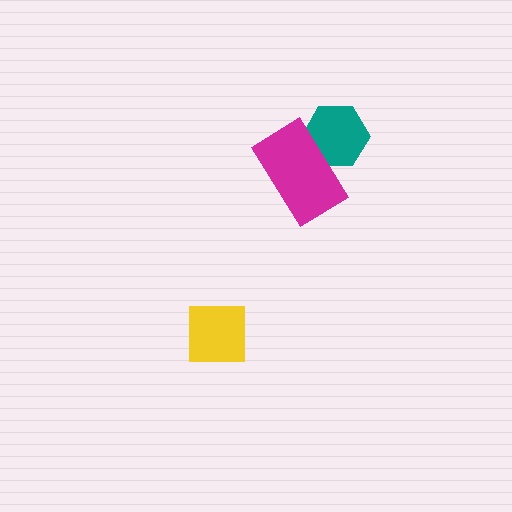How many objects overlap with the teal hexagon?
1 object overlaps with the teal hexagon.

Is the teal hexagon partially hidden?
Yes, it is partially covered by another shape.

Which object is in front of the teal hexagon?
The magenta rectangle is in front of the teal hexagon.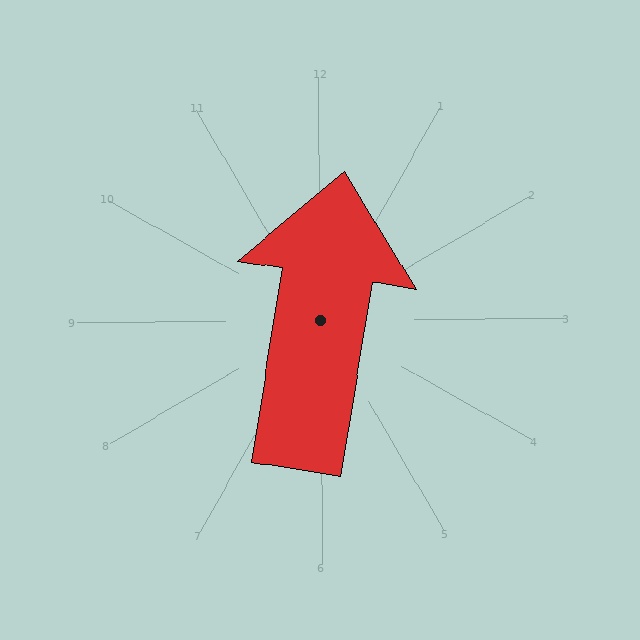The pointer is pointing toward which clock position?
Roughly 12 o'clock.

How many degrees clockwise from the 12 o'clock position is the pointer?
Approximately 10 degrees.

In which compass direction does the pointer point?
North.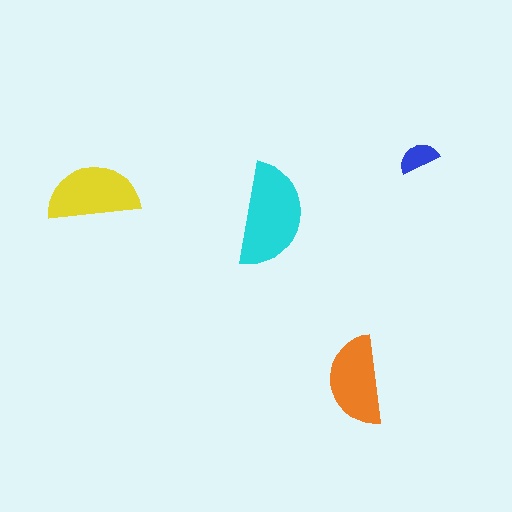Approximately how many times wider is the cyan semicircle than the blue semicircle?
About 2.5 times wider.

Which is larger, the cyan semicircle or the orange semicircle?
The cyan one.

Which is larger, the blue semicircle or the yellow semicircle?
The yellow one.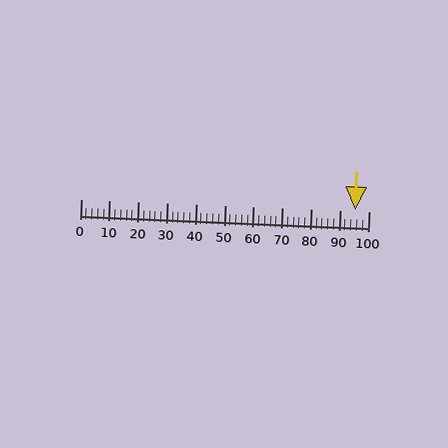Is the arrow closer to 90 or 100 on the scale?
The arrow is closer to 100.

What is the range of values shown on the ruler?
The ruler shows values from 0 to 100.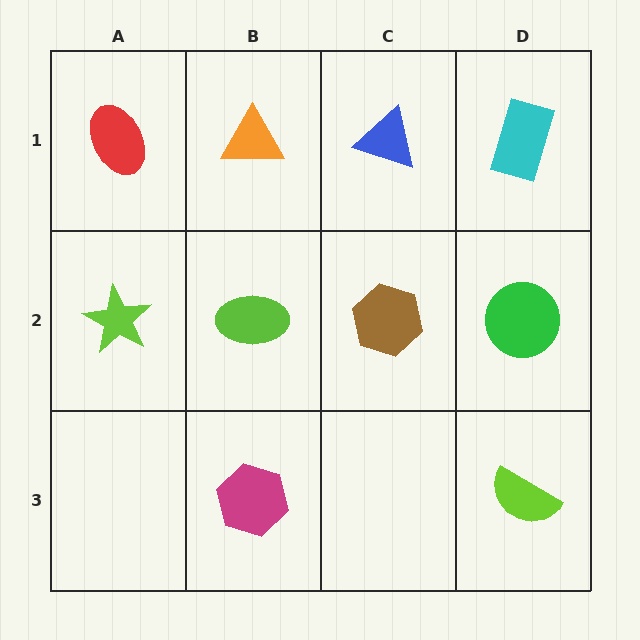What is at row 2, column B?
A lime ellipse.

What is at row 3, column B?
A magenta hexagon.